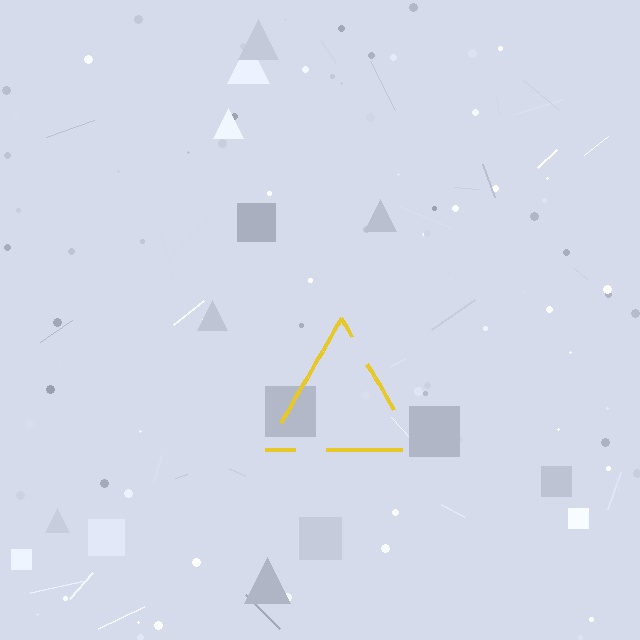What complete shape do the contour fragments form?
The contour fragments form a triangle.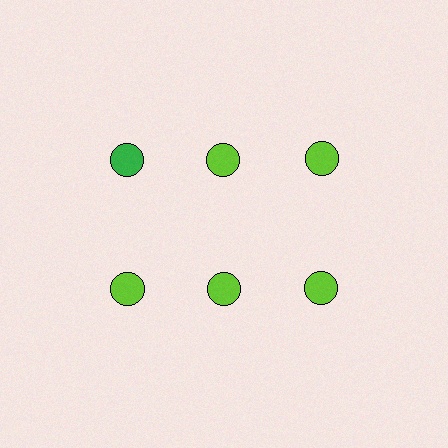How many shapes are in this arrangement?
There are 6 shapes arranged in a grid pattern.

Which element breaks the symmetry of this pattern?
The green circle in the top row, leftmost column breaks the symmetry. All other shapes are lime circles.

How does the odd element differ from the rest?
It has a different color: green instead of lime.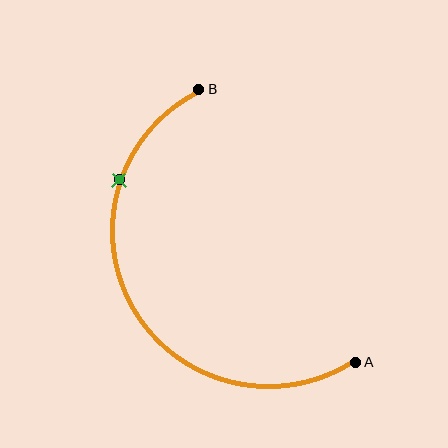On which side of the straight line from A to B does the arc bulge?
The arc bulges to the left of the straight line connecting A and B.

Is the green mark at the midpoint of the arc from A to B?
No. The green mark lies on the arc but is closer to endpoint B. The arc midpoint would be at the point on the curve equidistant along the arc from both A and B.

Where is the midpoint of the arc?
The arc midpoint is the point on the curve farthest from the straight line joining A and B. It sits to the left of that line.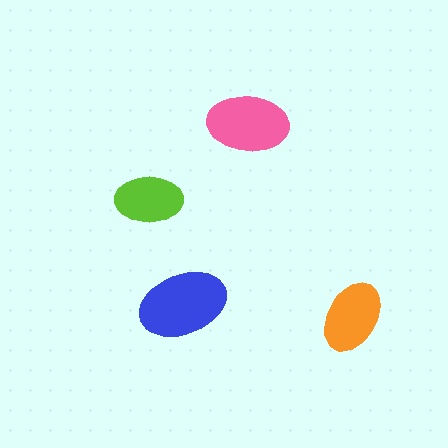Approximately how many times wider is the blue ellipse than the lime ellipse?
About 1.5 times wider.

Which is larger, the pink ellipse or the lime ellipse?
The pink one.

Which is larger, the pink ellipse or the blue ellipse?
The blue one.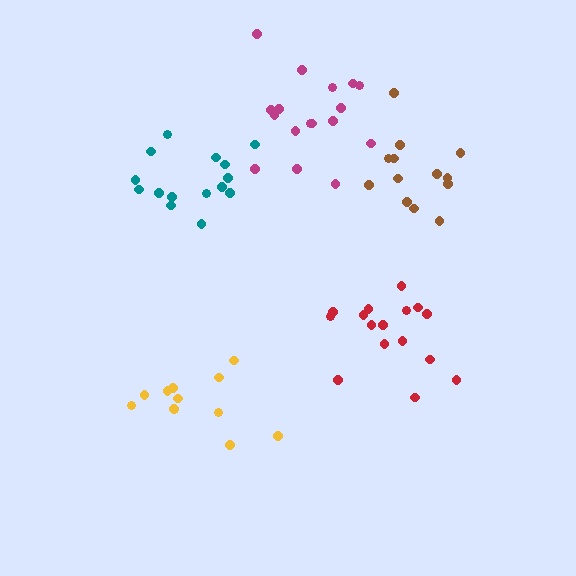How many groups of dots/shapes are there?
There are 5 groups.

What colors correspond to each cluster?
The clusters are colored: yellow, red, magenta, brown, teal.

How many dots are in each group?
Group 1: 12 dots, Group 2: 16 dots, Group 3: 17 dots, Group 4: 13 dots, Group 5: 15 dots (73 total).